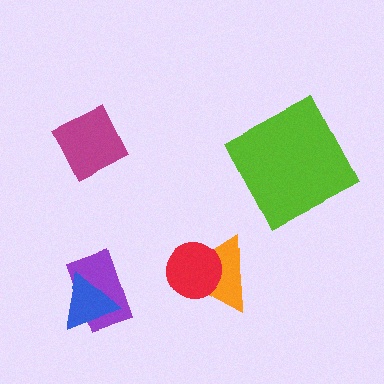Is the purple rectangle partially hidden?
Yes, it is partially covered by another shape.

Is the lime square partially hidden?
No, no other shape covers it.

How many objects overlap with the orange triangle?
1 object overlaps with the orange triangle.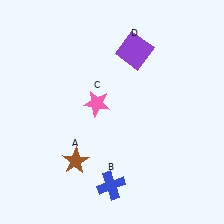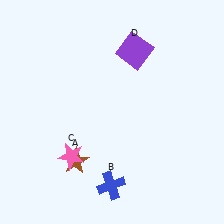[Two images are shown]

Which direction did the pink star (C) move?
The pink star (C) moved down.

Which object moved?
The pink star (C) moved down.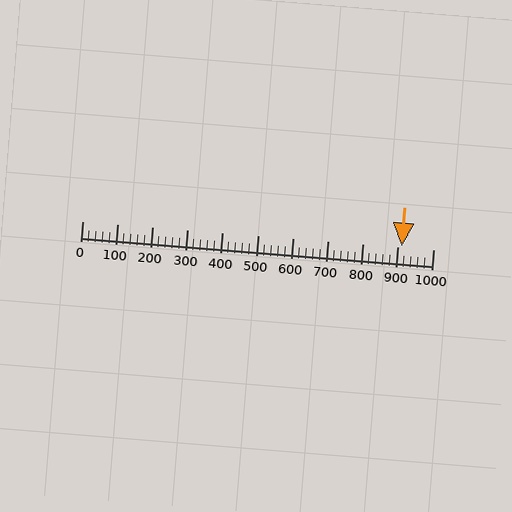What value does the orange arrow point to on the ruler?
The orange arrow points to approximately 911.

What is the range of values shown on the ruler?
The ruler shows values from 0 to 1000.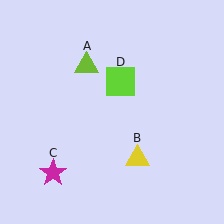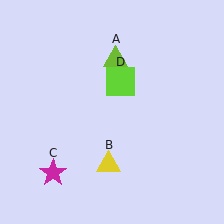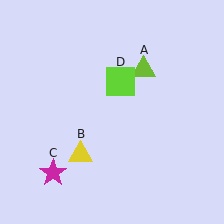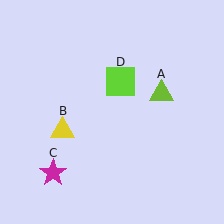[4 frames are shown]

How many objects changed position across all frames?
2 objects changed position: lime triangle (object A), yellow triangle (object B).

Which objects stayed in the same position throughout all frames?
Magenta star (object C) and lime square (object D) remained stationary.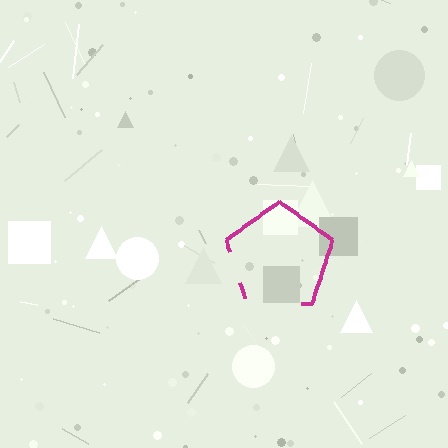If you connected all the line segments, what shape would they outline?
They would outline a pentagon.